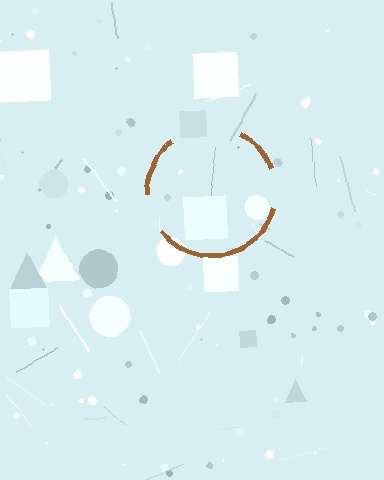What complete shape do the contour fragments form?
The contour fragments form a circle.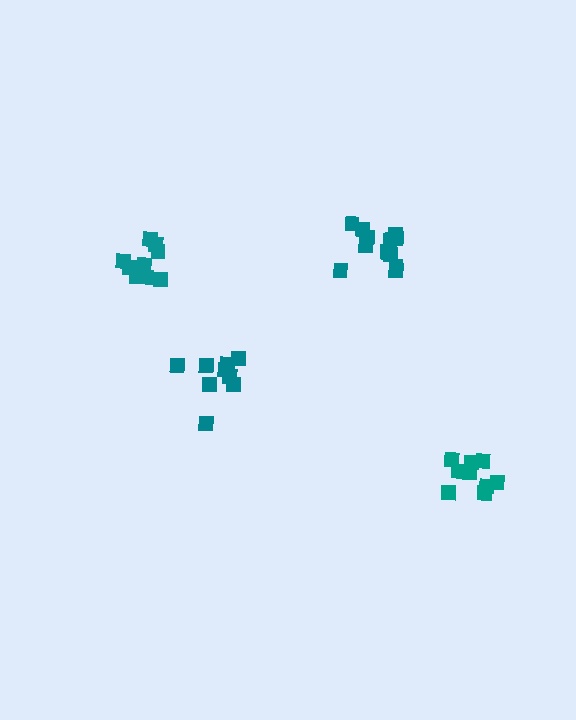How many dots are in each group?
Group 1: 9 dots, Group 2: 14 dots, Group 3: 9 dots, Group 4: 10 dots (42 total).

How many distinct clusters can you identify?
There are 4 distinct clusters.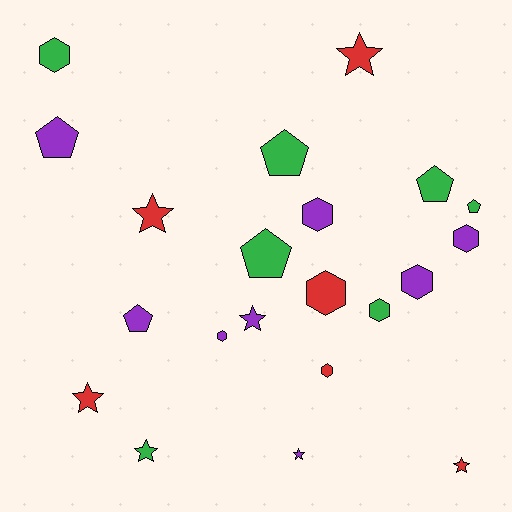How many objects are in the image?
There are 21 objects.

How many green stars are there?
There is 1 green star.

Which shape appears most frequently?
Hexagon, with 8 objects.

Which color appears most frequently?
Purple, with 8 objects.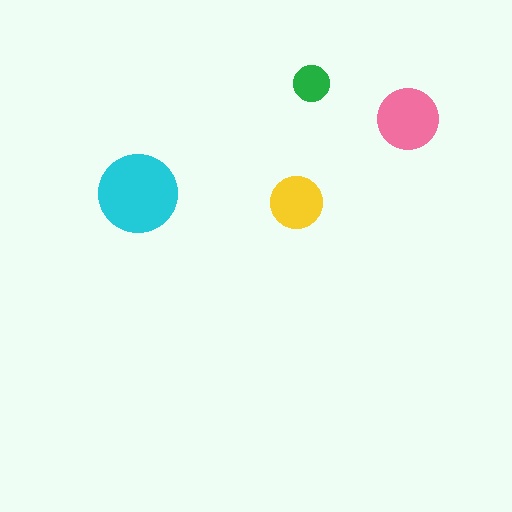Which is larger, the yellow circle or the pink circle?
The pink one.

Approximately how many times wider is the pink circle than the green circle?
About 1.5 times wider.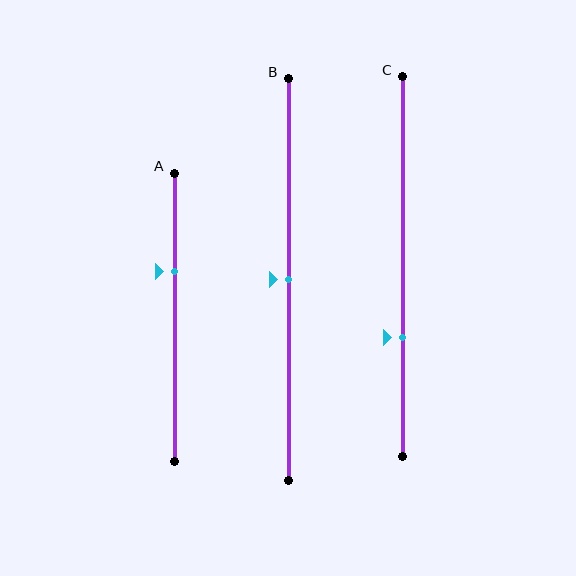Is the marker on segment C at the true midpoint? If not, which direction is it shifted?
No, the marker on segment C is shifted downward by about 19% of the segment length.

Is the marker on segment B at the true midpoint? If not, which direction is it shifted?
Yes, the marker on segment B is at the true midpoint.